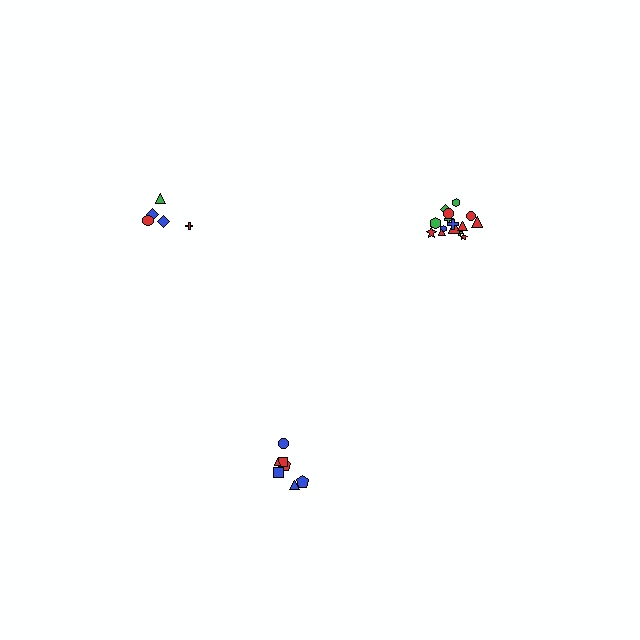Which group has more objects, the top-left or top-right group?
The top-right group.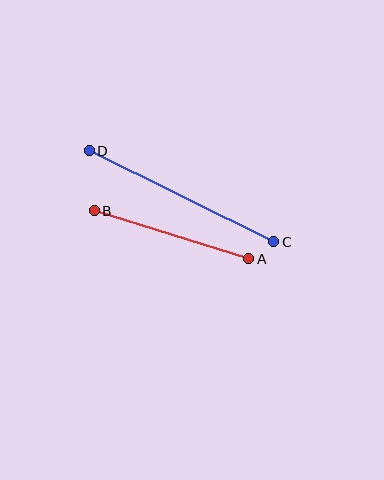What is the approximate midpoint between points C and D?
The midpoint is at approximately (182, 196) pixels.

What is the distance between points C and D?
The distance is approximately 206 pixels.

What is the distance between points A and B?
The distance is approximately 162 pixels.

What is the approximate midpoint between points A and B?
The midpoint is at approximately (171, 235) pixels.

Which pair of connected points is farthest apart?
Points C and D are farthest apart.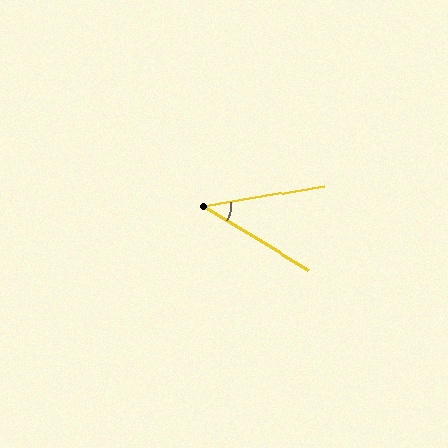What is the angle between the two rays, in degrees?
Approximately 41 degrees.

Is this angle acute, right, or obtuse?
It is acute.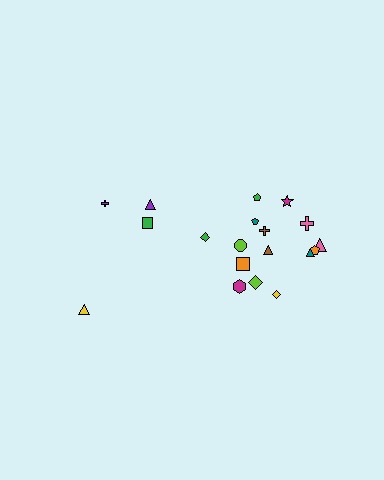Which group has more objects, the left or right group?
The right group.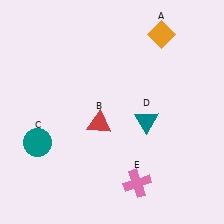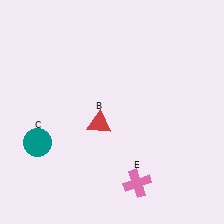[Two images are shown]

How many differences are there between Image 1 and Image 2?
There are 2 differences between the two images.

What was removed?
The teal triangle (D), the orange diamond (A) were removed in Image 2.